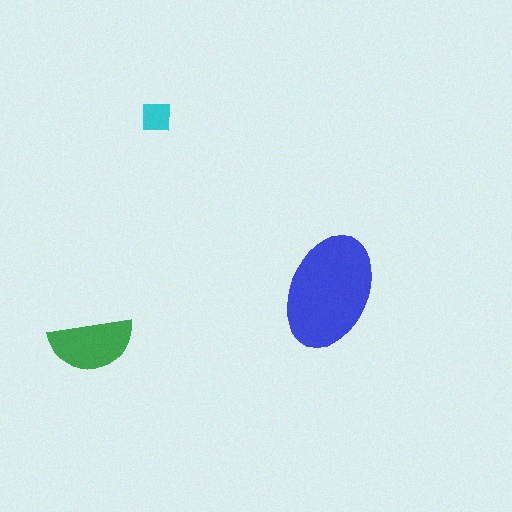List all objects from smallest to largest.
The cyan square, the green semicircle, the blue ellipse.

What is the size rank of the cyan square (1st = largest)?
3rd.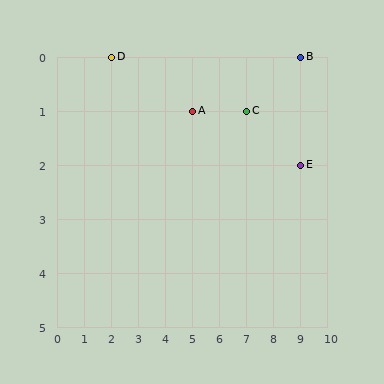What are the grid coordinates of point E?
Point E is at grid coordinates (9, 2).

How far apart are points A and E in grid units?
Points A and E are 4 columns and 1 row apart (about 4.1 grid units diagonally).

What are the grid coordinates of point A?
Point A is at grid coordinates (5, 1).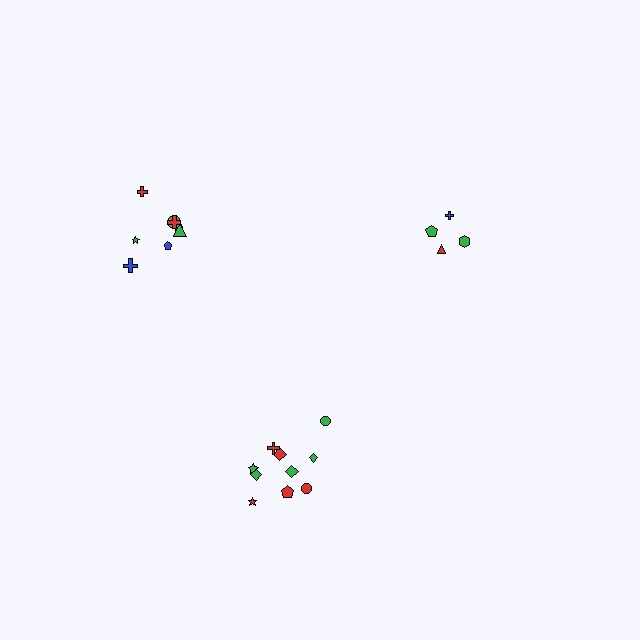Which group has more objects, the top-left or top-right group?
The top-left group.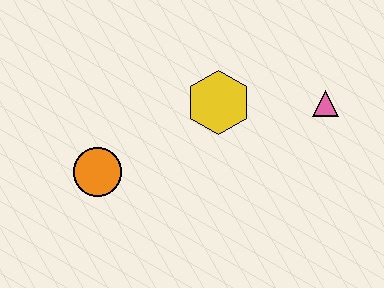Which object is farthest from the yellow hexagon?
The orange circle is farthest from the yellow hexagon.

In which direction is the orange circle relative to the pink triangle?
The orange circle is to the left of the pink triangle.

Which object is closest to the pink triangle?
The yellow hexagon is closest to the pink triangle.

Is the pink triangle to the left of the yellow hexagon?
No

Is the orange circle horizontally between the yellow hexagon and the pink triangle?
No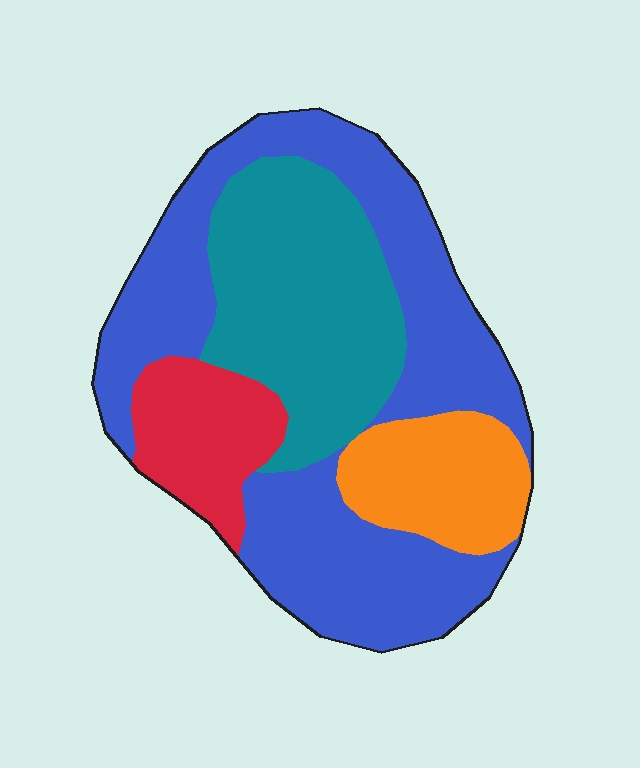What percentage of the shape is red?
Red covers about 10% of the shape.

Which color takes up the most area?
Blue, at roughly 50%.